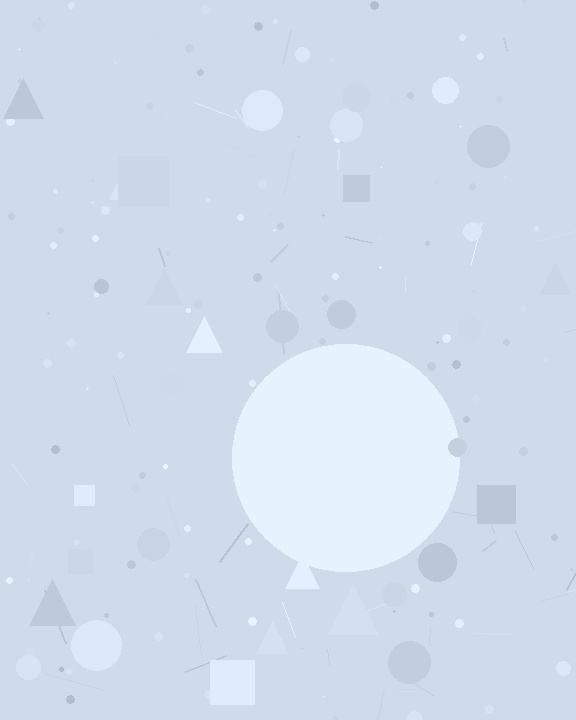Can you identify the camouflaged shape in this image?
The camouflaged shape is a circle.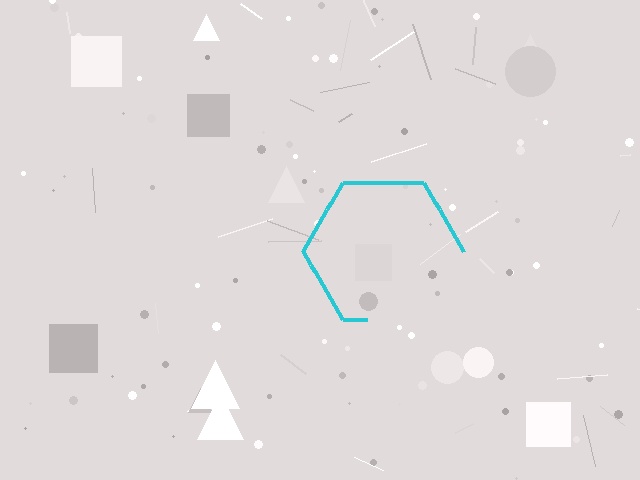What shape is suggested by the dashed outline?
The dashed outline suggests a hexagon.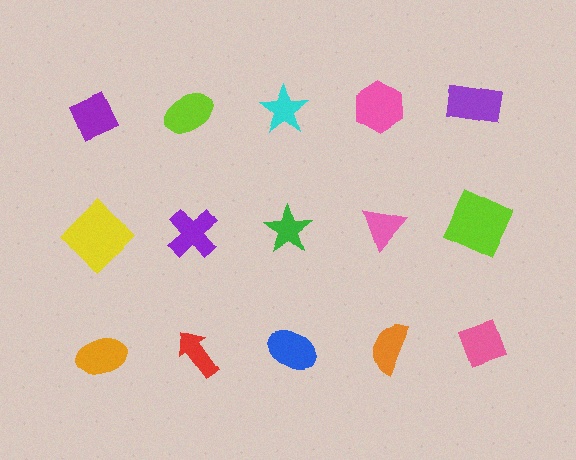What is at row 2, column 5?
A lime square.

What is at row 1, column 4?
A pink hexagon.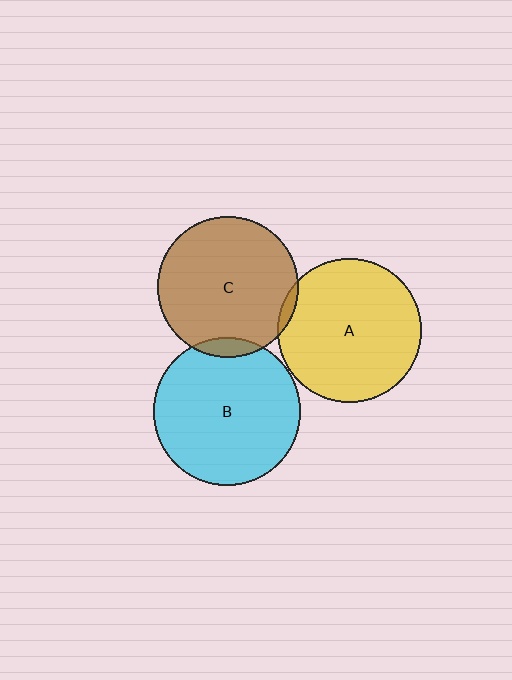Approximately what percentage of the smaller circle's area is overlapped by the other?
Approximately 5%.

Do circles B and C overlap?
Yes.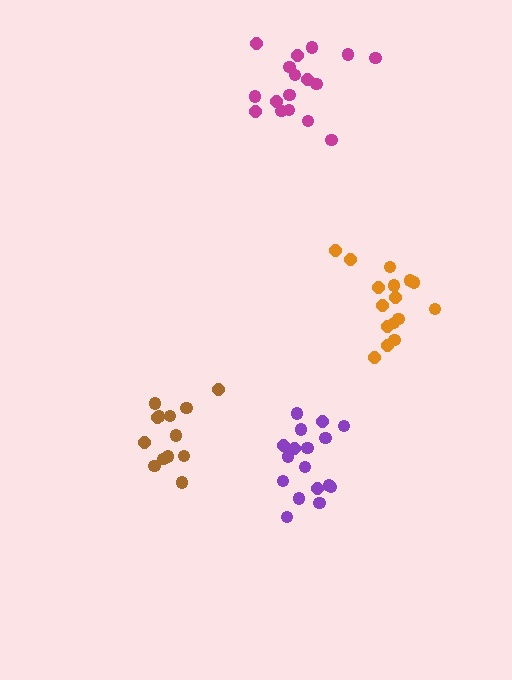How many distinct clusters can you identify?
There are 4 distinct clusters.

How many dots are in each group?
Group 1: 17 dots, Group 2: 16 dots, Group 3: 17 dots, Group 4: 13 dots (63 total).